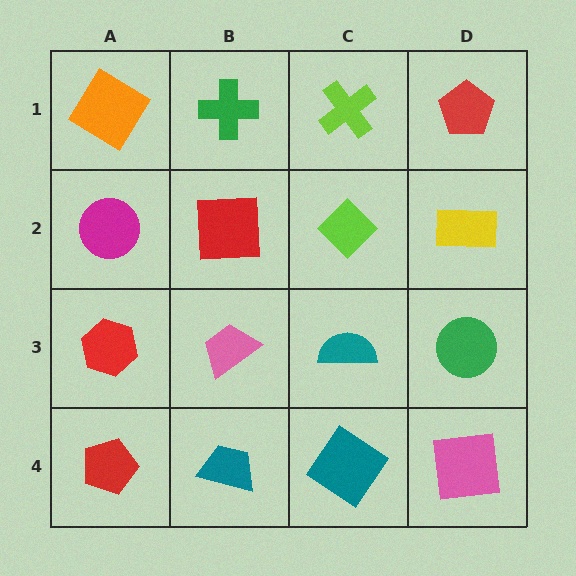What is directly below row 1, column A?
A magenta circle.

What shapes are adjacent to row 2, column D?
A red pentagon (row 1, column D), a green circle (row 3, column D), a lime diamond (row 2, column C).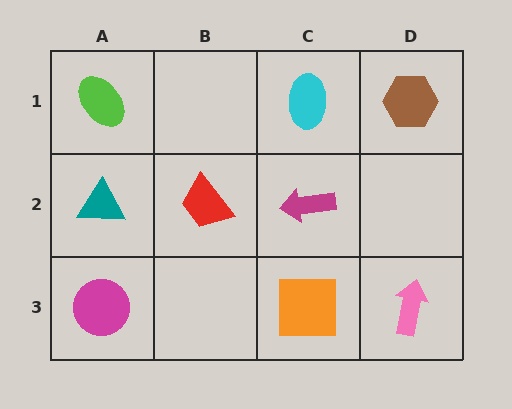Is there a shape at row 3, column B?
No, that cell is empty.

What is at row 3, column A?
A magenta circle.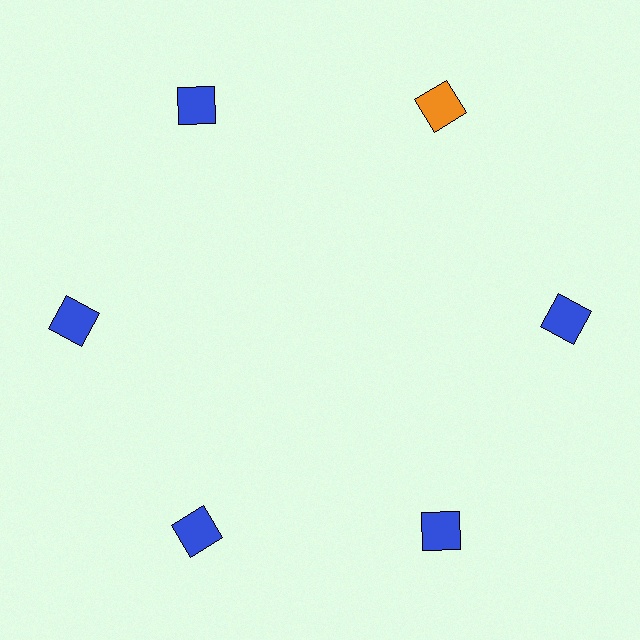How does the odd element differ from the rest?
It has a different color: orange instead of blue.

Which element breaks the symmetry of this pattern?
The orange square at roughly the 1 o'clock position breaks the symmetry. All other shapes are blue squares.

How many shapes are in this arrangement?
There are 6 shapes arranged in a ring pattern.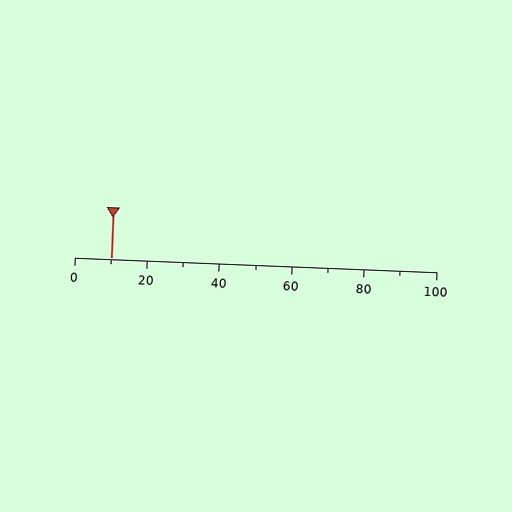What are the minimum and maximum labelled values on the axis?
The axis runs from 0 to 100.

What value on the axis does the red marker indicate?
The marker indicates approximately 10.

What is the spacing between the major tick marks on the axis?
The major ticks are spaced 20 apart.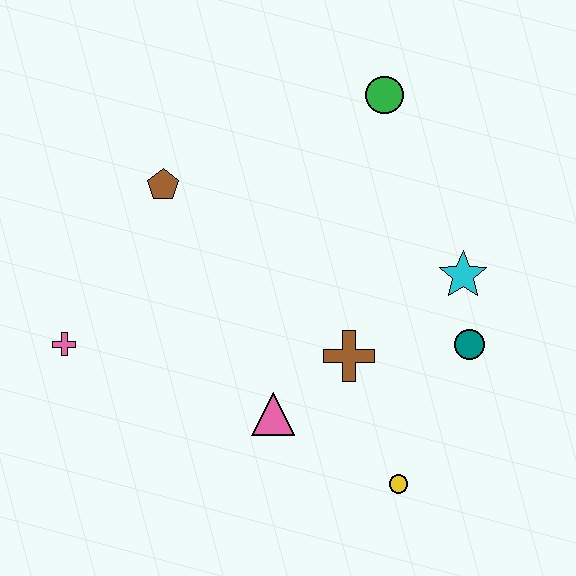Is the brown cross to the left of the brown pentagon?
No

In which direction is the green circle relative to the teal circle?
The green circle is above the teal circle.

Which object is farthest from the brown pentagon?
The yellow circle is farthest from the brown pentagon.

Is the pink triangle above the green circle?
No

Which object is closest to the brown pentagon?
The pink cross is closest to the brown pentagon.